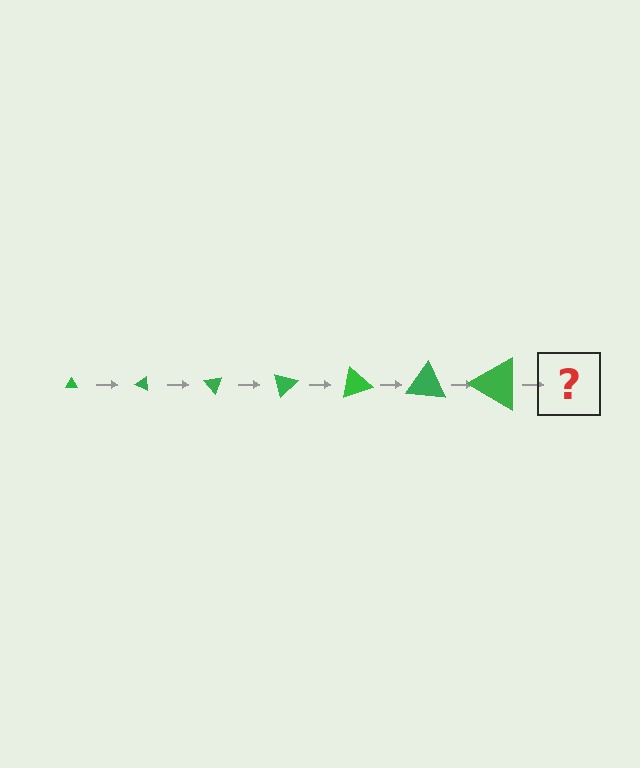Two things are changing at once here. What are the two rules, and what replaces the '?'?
The two rules are that the triangle grows larger each step and it rotates 25 degrees each step. The '?' should be a triangle, larger than the previous one and rotated 175 degrees from the start.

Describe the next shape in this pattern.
It should be a triangle, larger than the previous one and rotated 175 degrees from the start.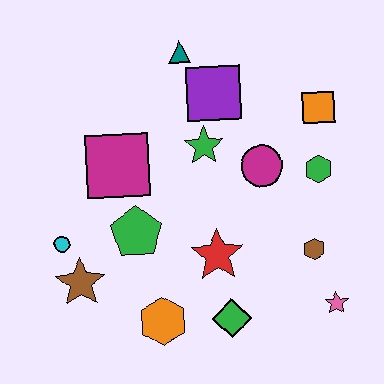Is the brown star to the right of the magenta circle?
No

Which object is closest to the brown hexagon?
The pink star is closest to the brown hexagon.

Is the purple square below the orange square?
No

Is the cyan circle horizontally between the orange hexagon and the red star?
No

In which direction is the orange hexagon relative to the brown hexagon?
The orange hexagon is to the left of the brown hexagon.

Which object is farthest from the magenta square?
The pink star is farthest from the magenta square.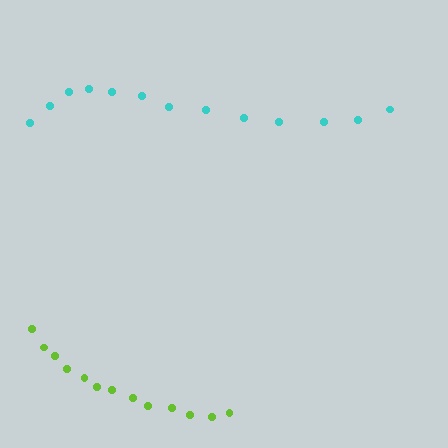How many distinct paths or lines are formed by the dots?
There are 2 distinct paths.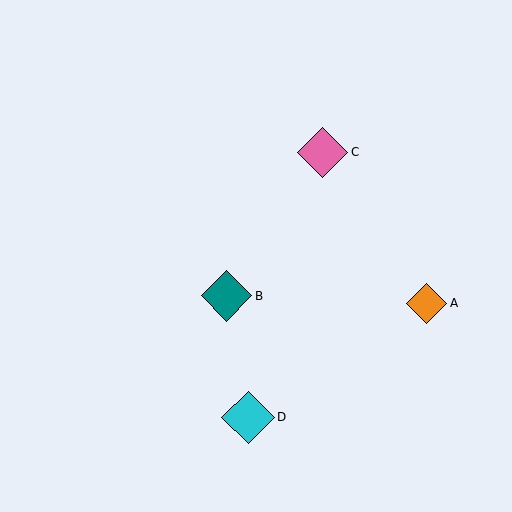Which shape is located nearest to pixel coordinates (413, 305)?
The orange diamond (labeled A) at (426, 303) is nearest to that location.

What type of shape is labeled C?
Shape C is a pink diamond.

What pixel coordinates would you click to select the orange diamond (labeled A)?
Click at (426, 303) to select the orange diamond A.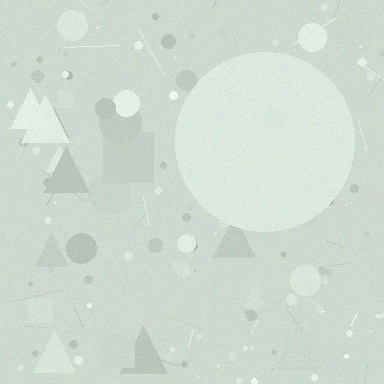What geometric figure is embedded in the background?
A circle is embedded in the background.